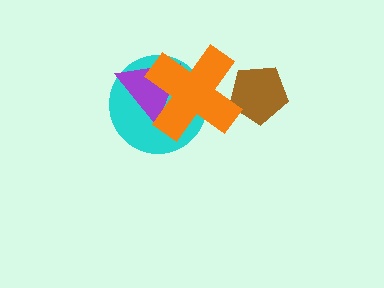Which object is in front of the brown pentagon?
The orange cross is in front of the brown pentagon.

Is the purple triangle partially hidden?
Yes, it is partially covered by another shape.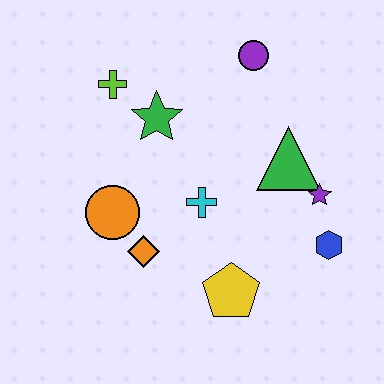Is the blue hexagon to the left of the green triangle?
No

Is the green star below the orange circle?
No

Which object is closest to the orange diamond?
The orange circle is closest to the orange diamond.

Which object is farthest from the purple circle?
The yellow pentagon is farthest from the purple circle.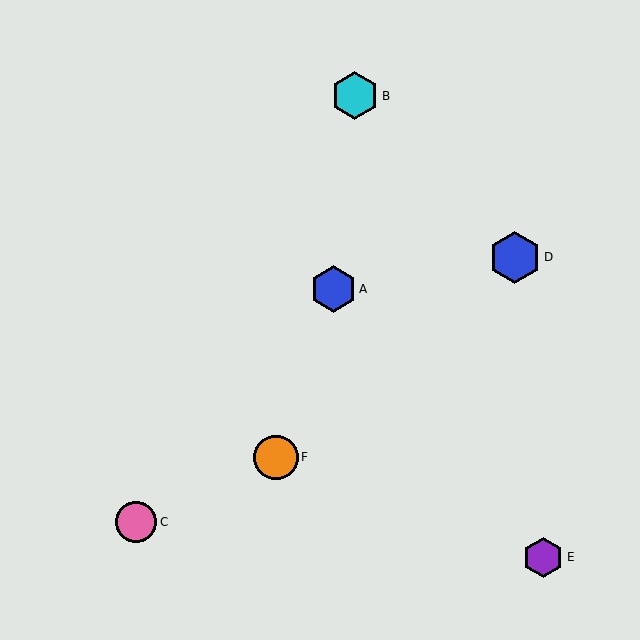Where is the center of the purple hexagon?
The center of the purple hexagon is at (543, 557).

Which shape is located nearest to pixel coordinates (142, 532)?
The pink circle (labeled C) at (136, 522) is nearest to that location.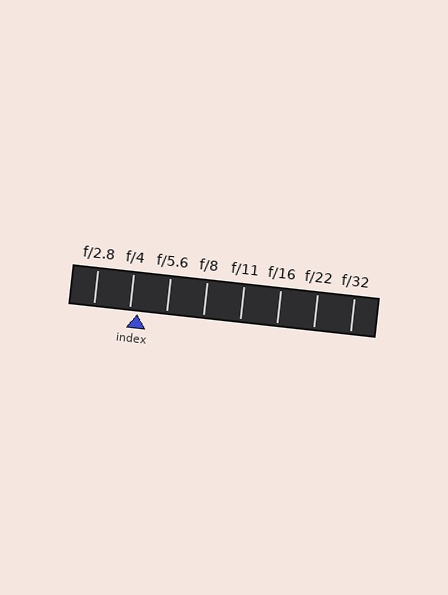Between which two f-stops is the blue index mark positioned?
The index mark is between f/4 and f/5.6.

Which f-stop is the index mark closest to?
The index mark is closest to f/4.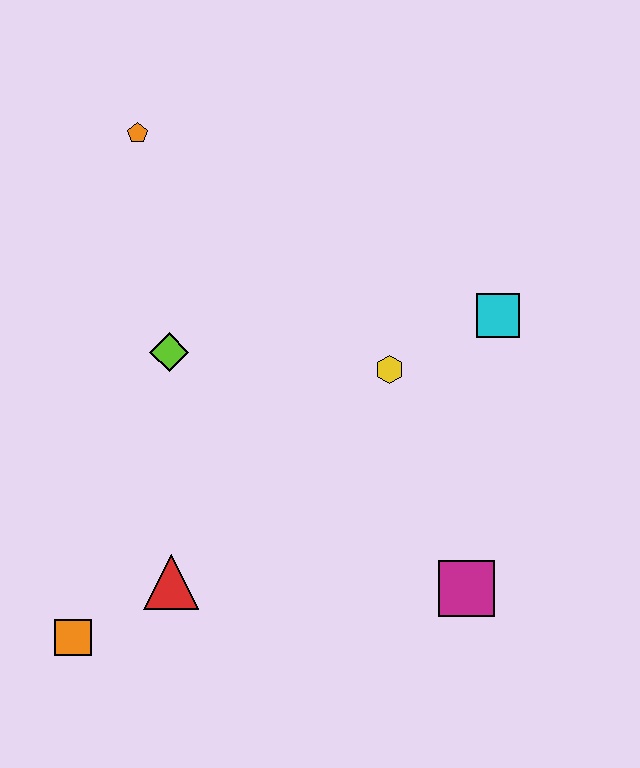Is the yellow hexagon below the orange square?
No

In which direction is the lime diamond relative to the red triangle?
The lime diamond is above the red triangle.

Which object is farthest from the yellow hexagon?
The orange square is farthest from the yellow hexagon.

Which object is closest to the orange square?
The red triangle is closest to the orange square.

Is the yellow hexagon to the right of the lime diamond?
Yes